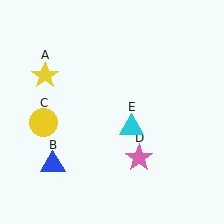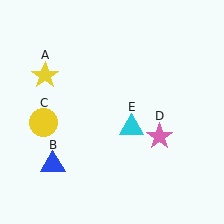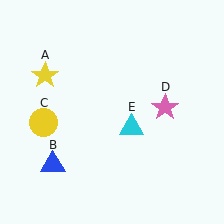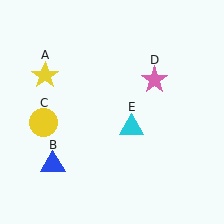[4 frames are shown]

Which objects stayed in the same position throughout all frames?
Yellow star (object A) and blue triangle (object B) and yellow circle (object C) and cyan triangle (object E) remained stationary.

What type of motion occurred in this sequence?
The pink star (object D) rotated counterclockwise around the center of the scene.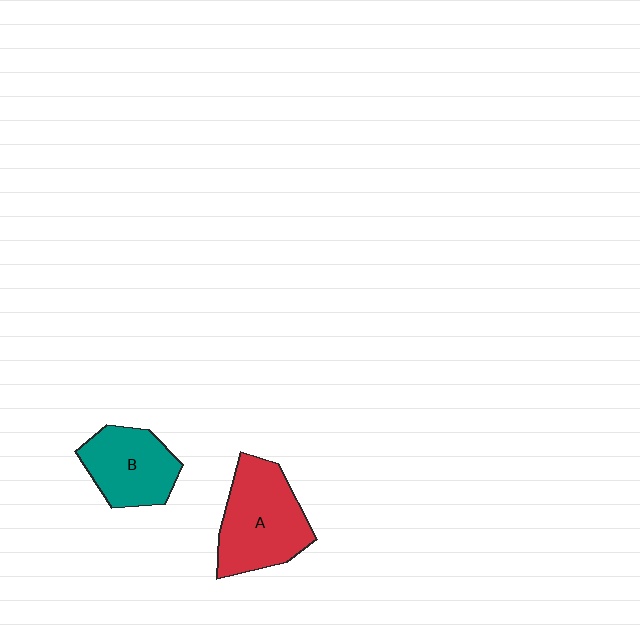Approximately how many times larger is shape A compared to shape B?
Approximately 1.3 times.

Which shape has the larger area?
Shape A (red).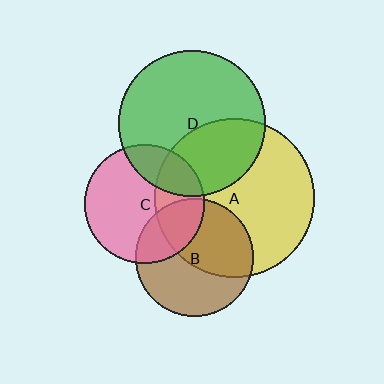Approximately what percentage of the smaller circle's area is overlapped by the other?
Approximately 25%.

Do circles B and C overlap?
Yes.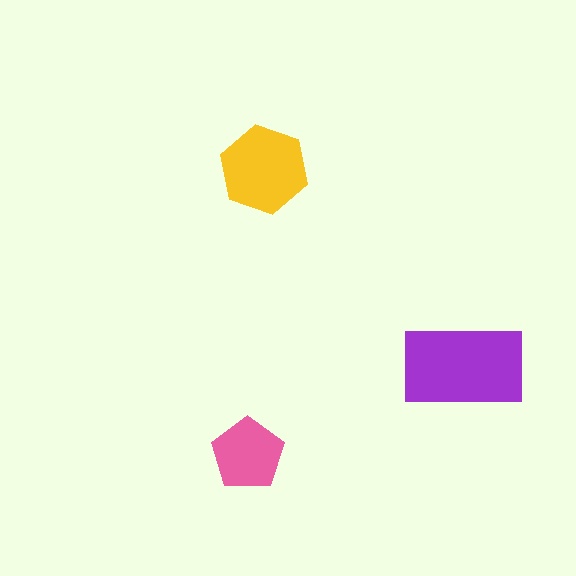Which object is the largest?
The purple rectangle.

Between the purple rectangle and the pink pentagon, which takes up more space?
The purple rectangle.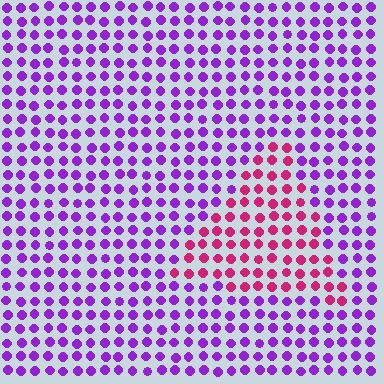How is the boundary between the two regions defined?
The boundary is defined purely by a slight shift in hue (about 52 degrees). Spacing, size, and orientation are identical on both sides.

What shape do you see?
I see a triangle.